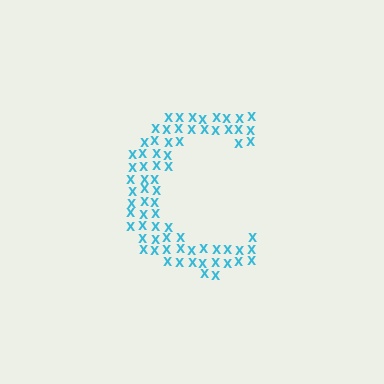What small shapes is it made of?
It is made of small letter X's.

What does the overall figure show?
The overall figure shows the letter C.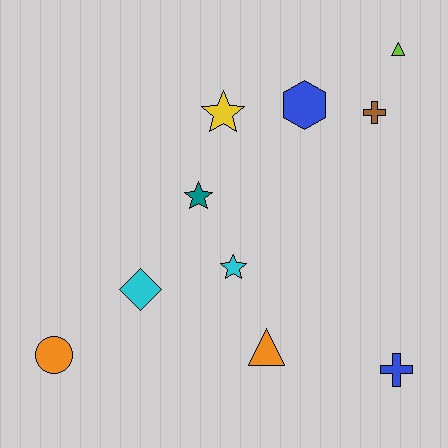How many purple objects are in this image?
There are no purple objects.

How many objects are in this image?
There are 10 objects.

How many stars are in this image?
There are 3 stars.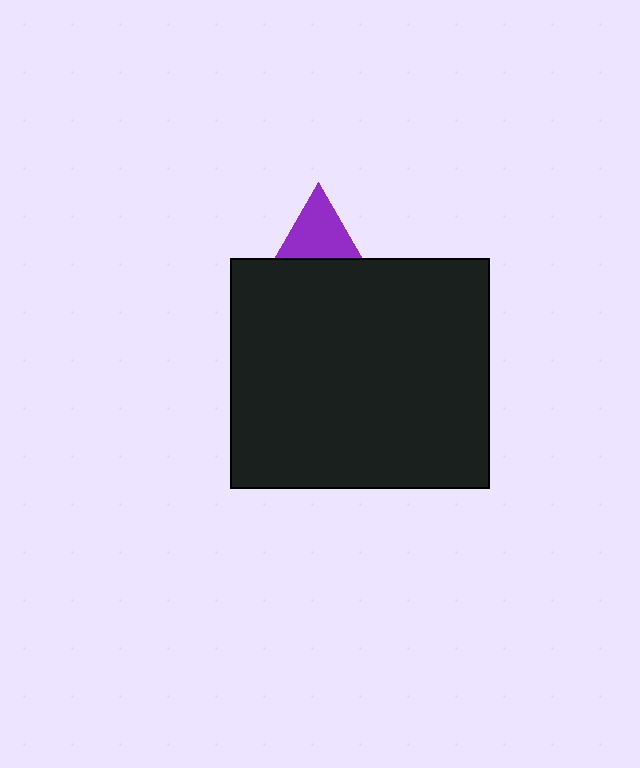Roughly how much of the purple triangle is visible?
A small part of it is visible (roughly 39%).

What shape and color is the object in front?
The object in front is a black rectangle.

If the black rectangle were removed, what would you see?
You would see the complete purple triangle.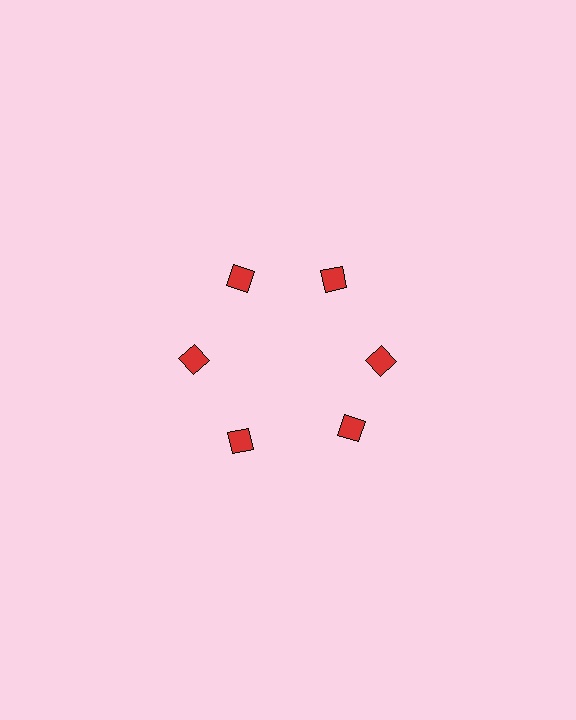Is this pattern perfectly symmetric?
No. The 6 red squares are arranged in a ring, but one element near the 5 o'clock position is rotated out of alignment along the ring, breaking the 6-fold rotational symmetry.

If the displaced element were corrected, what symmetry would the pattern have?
It would have 6-fold rotational symmetry — the pattern would map onto itself every 60 degrees.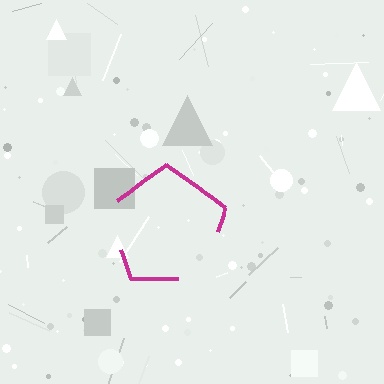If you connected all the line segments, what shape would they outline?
They would outline a pentagon.